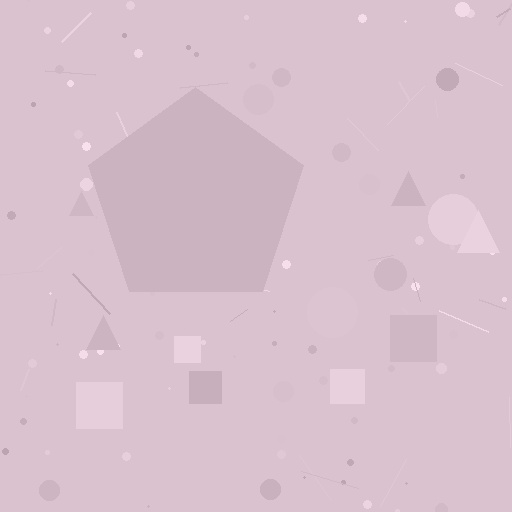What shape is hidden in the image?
A pentagon is hidden in the image.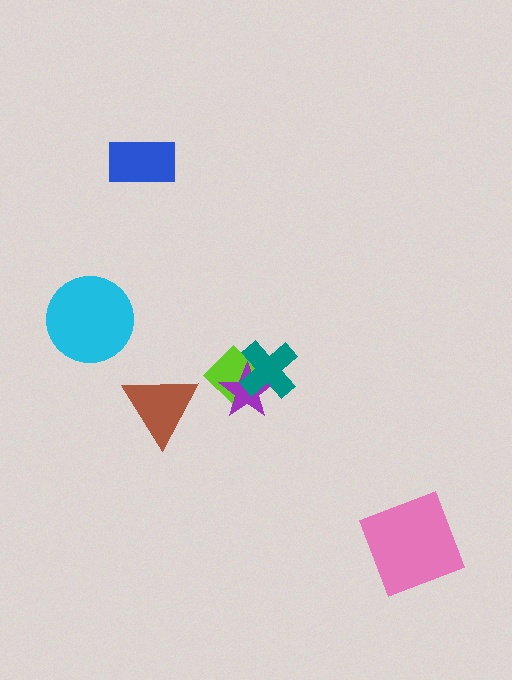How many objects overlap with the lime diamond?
2 objects overlap with the lime diamond.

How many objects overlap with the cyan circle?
0 objects overlap with the cyan circle.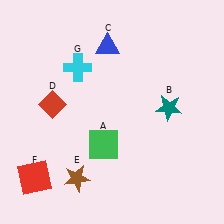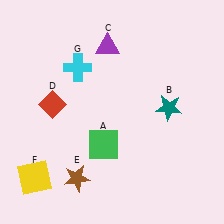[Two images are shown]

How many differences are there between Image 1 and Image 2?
There are 2 differences between the two images.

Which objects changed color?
C changed from blue to purple. F changed from red to yellow.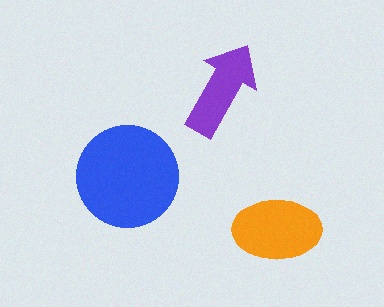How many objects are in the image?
There are 3 objects in the image.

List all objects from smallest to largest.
The purple arrow, the orange ellipse, the blue circle.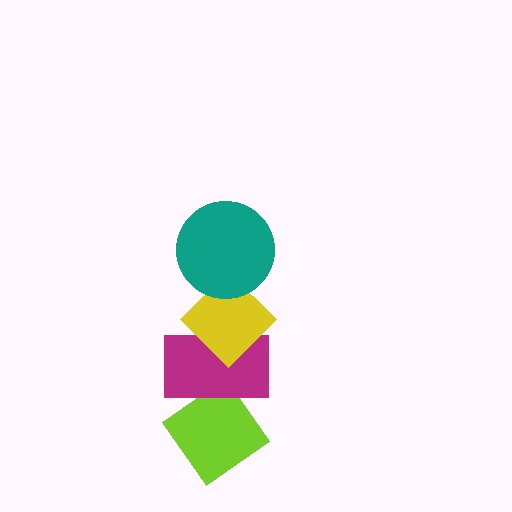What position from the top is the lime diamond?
The lime diamond is 4th from the top.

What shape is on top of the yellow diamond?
The teal circle is on top of the yellow diamond.